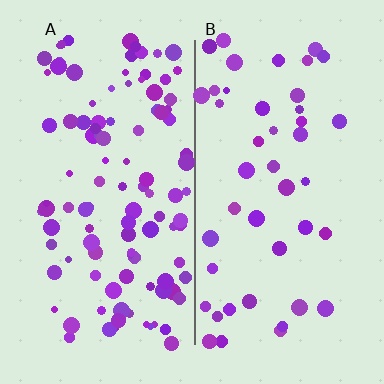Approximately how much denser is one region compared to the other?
Approximately 2.4× — region A over region B.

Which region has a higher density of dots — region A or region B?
A (the left).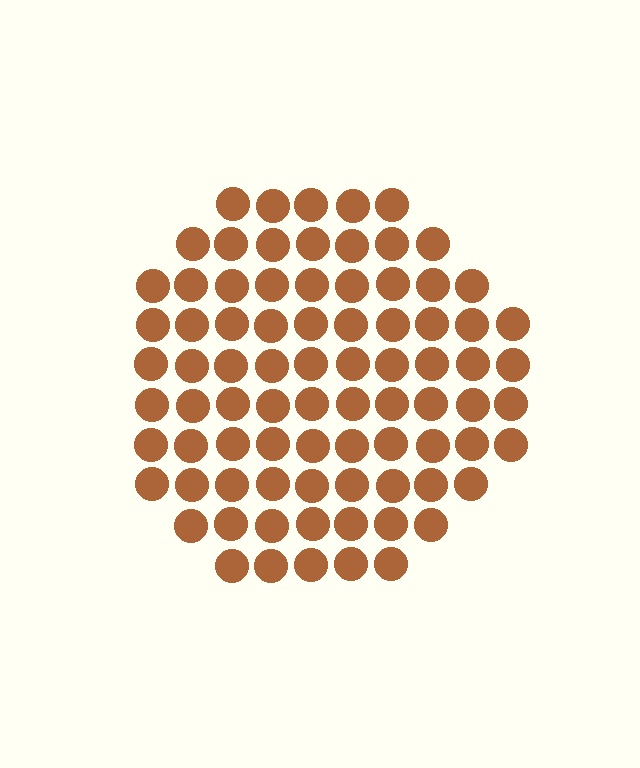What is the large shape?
The large shape is a circle.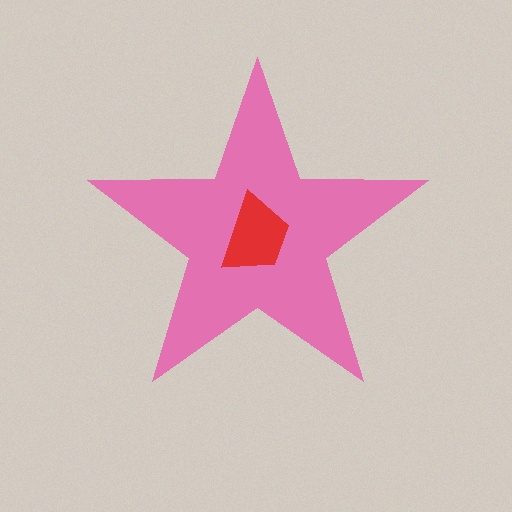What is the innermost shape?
The red trapezoid.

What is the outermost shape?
The pink star.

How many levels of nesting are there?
2.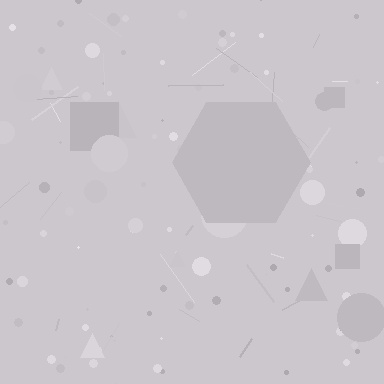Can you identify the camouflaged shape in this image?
The camouflaged shape is a hexagon.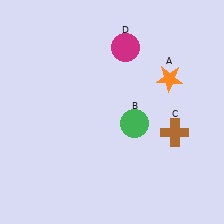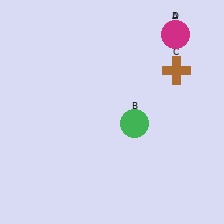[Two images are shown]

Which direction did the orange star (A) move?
The orange star (A) moved up.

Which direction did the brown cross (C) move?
The brown cross (C) moved up.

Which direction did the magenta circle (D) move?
The magenta circle (D) moved right.